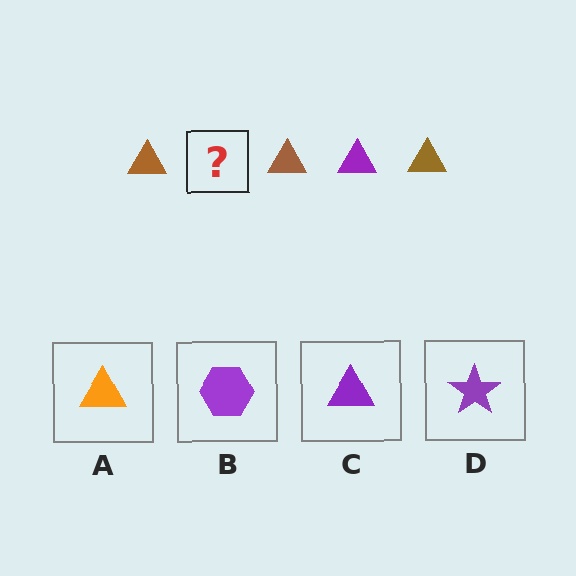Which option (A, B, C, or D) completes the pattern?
C.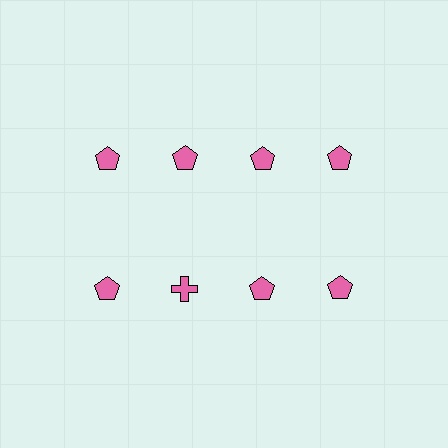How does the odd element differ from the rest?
It has a different shape: cross instead of pentagon.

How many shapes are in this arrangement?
There are 8 shapes arranged in a grid pattern.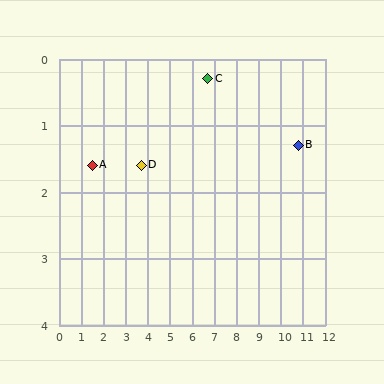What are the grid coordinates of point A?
Point A is at approximately (1.5, 1.6).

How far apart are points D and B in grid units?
Points D and B are about 7.1 grid units apart.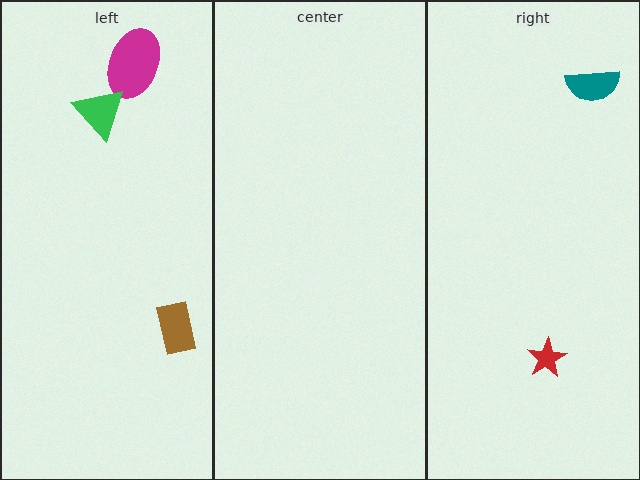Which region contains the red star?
The right region.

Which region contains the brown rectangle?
The left region.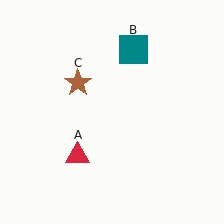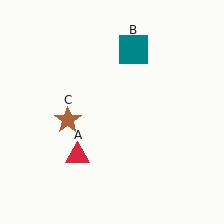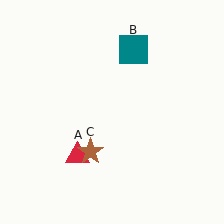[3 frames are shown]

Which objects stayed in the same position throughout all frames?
Red triangle (object A) and teal square (object B) remained stationary.